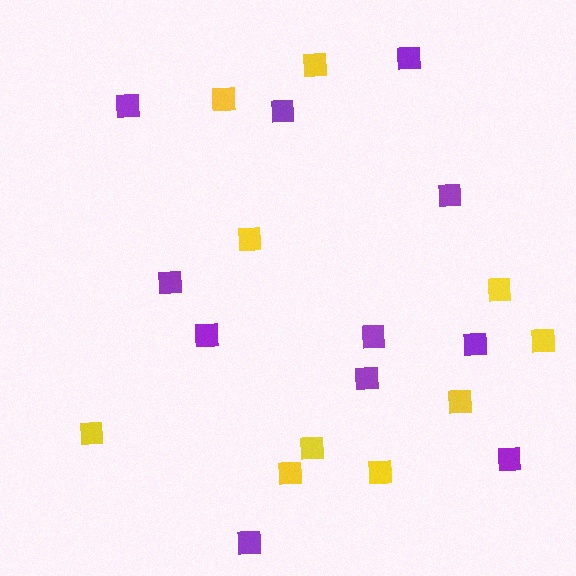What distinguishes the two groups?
There are 2 groups: one group of purple squares (11) and one group of yellow squares (10).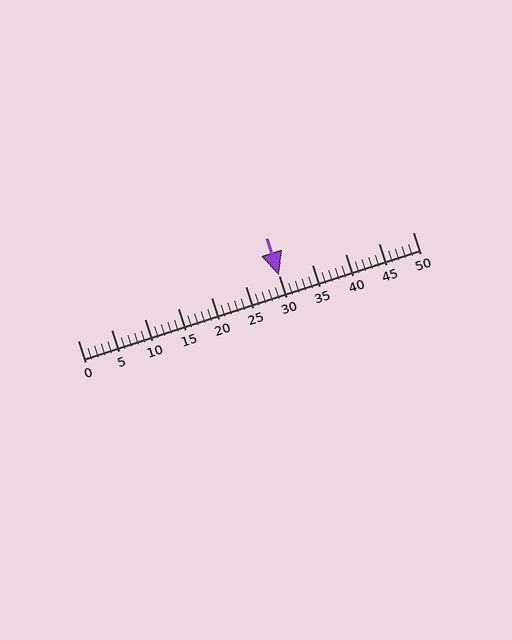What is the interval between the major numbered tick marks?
The major tick marks are spaced 5 units apart.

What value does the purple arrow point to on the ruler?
The purple arrow points to approximately 30.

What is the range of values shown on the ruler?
The ruler shows values from 0 to 50.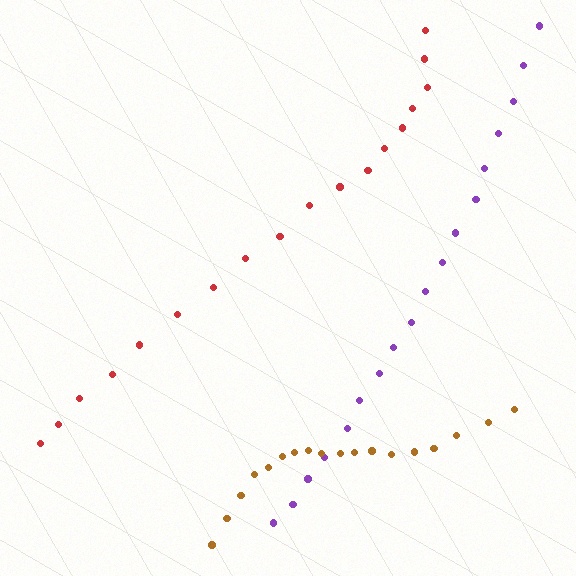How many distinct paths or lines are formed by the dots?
There are 3 distinct paths.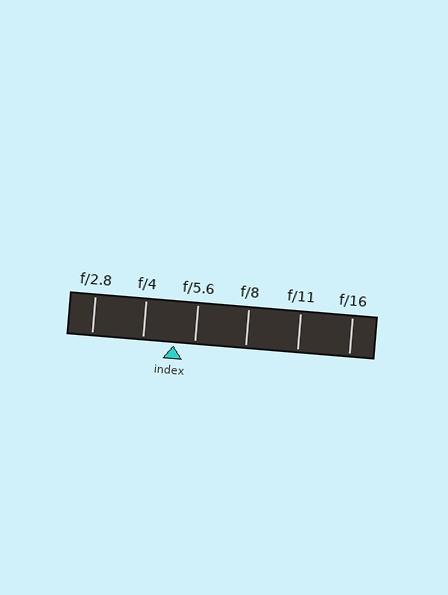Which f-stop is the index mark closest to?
The index mark is closest to f/5.6.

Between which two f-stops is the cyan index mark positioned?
The index mark is between f/4 and f/5.6.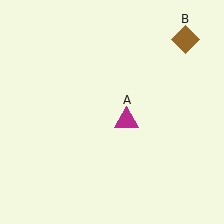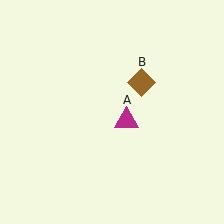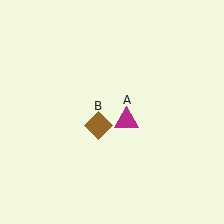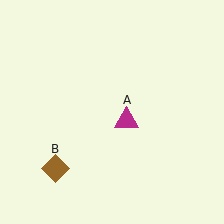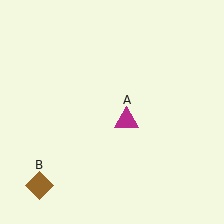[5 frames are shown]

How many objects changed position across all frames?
1 object changed position: brown diamond (object B).